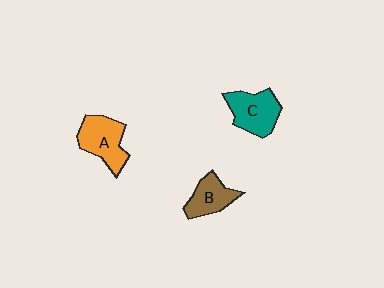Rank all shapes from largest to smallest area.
From largest to smallest: A (orange), C (teal), B (brown).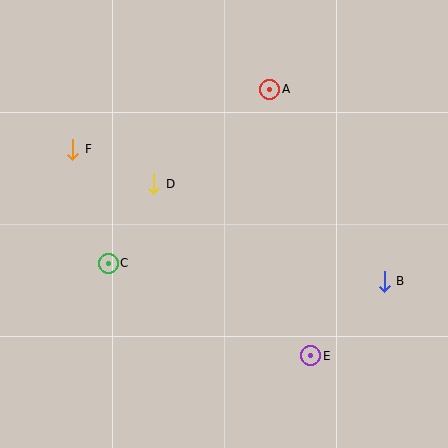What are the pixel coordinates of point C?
Point C is at (108, 263).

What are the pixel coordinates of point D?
Point D is at (154, 184).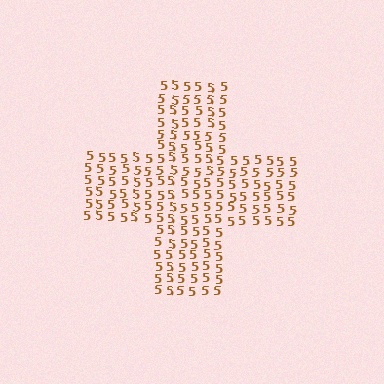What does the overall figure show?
The overall figure shows a cross.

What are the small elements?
The small elements are digit 5's.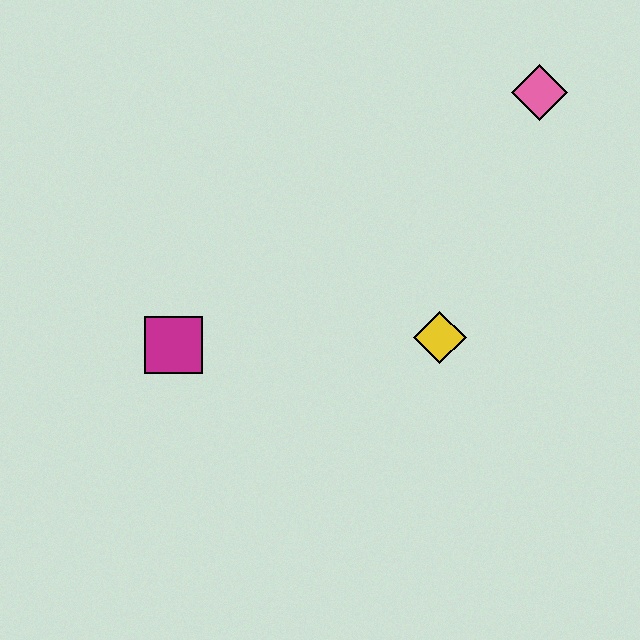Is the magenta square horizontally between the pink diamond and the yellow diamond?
No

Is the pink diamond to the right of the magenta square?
Yes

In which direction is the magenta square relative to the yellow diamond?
The magenta square is to the left of the yellow diamond.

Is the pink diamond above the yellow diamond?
Yes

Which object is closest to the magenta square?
The yellow diamond is closest to the magenta square.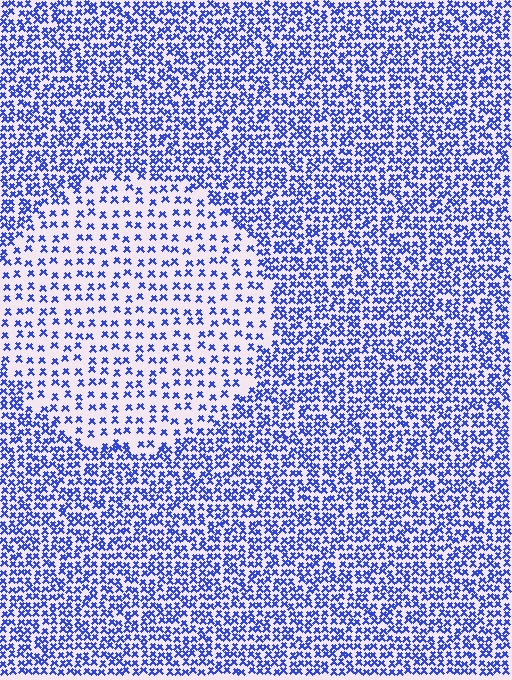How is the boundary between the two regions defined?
The boundary is defined by a change in element density (approximately 2.2x ratio). All elements are the same color, size, and shape.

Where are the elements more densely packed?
The elements are more densely packed outside the circle boundary.